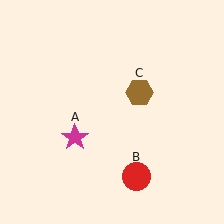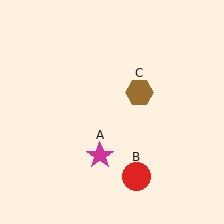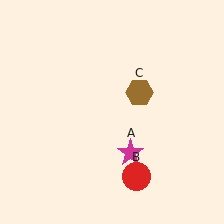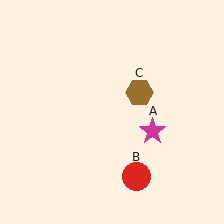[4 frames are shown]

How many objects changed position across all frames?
1 object changed position: magenta star (object A).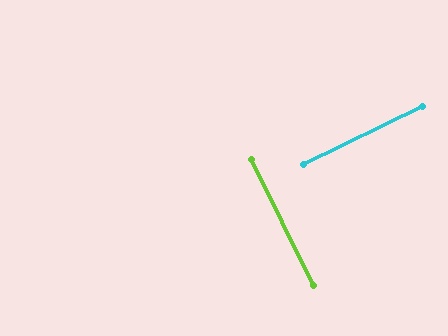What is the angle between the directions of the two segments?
Approximately 90 degrees.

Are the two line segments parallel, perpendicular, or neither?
Perpendicular — they meet at approximately 90°.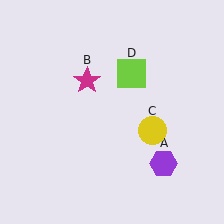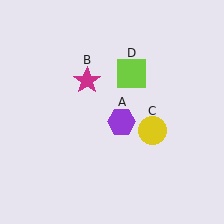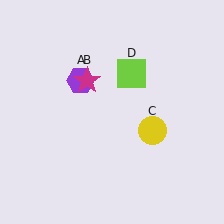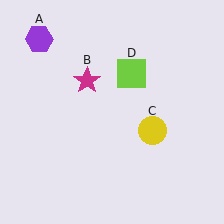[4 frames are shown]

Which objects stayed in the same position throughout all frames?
Magenta star (object B) and yellow circle (object C) and lime square (object D) remained stationary.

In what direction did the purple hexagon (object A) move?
The purple hexagon (object A) moved up and to the left.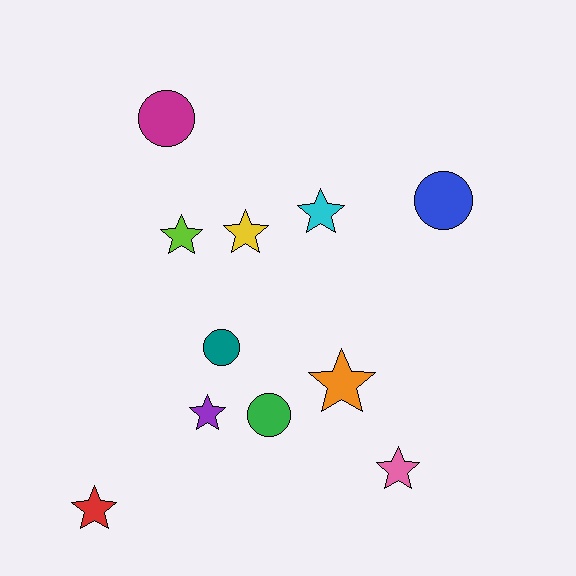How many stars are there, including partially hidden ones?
There are 7 stars.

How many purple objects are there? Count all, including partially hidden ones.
There is 1 purple object.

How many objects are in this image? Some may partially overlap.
There are 11 objects.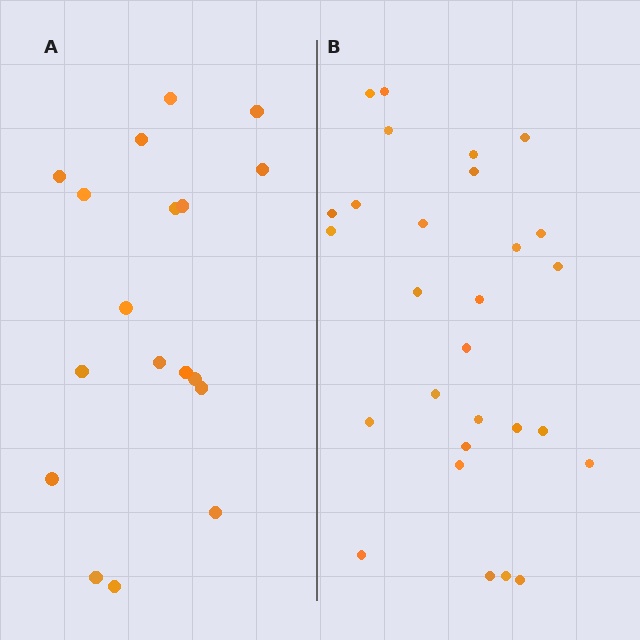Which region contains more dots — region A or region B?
Region B (the right region) has more dots.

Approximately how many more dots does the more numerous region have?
Region B has roughly 10 or so more dots than region A.